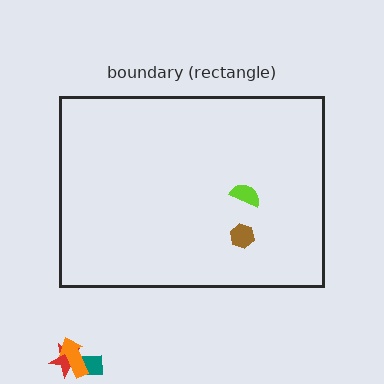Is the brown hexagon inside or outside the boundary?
Inside.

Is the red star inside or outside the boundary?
Outside.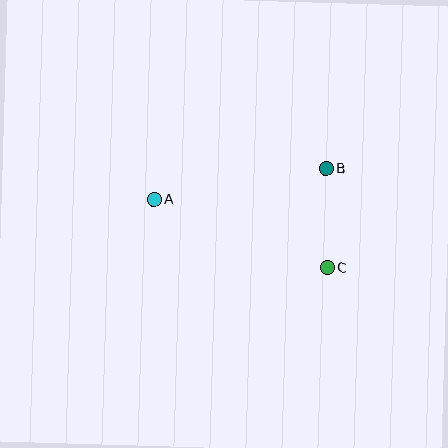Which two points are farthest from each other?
Points A and C are farthest from each other.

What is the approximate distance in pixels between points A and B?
The distance between A and B is approximately 175 pixels.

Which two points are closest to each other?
Points B and C are closest to each other.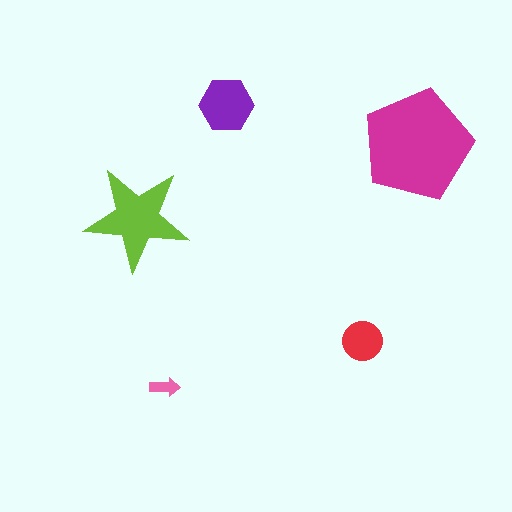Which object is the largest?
The magenta pentagon.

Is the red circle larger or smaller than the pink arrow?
Larger.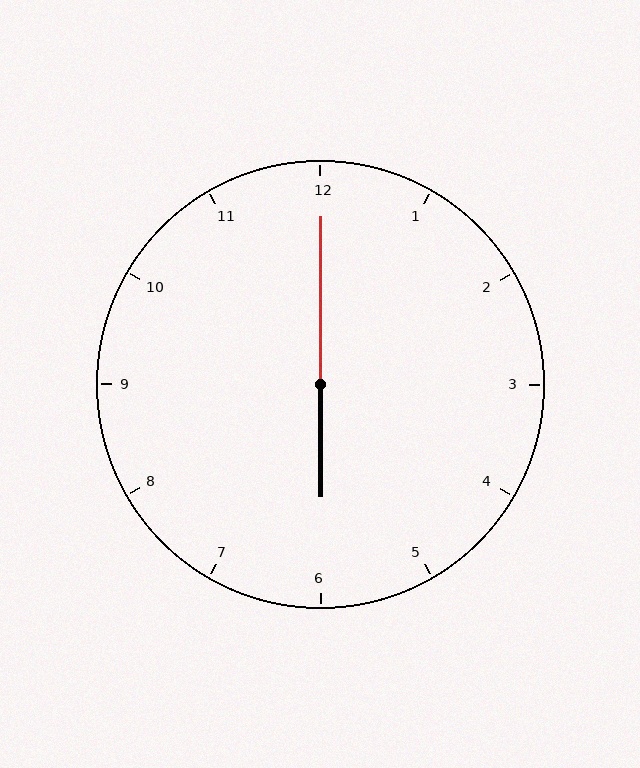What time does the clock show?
6:00.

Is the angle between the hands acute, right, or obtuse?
It is obtuse.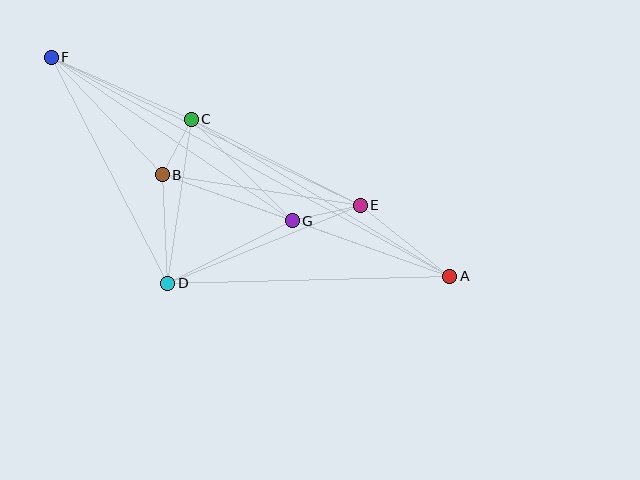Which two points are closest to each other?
Points B and C are closest to each other.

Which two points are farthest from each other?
Points A and F are farthest from each other.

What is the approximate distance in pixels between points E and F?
The distance between E and F is approximately 343 pixels.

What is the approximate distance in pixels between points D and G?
The distance between D and G is approximately 139 pixels.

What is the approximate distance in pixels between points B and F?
The distance between B and F is approximately 162 pixels.